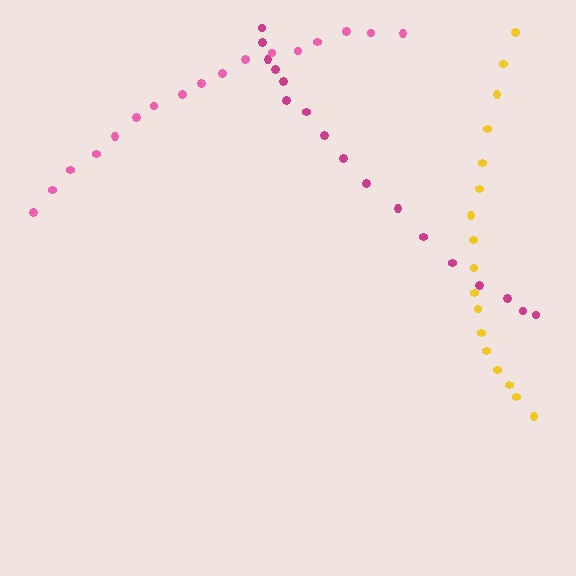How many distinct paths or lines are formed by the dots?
There are 3 distinct paths.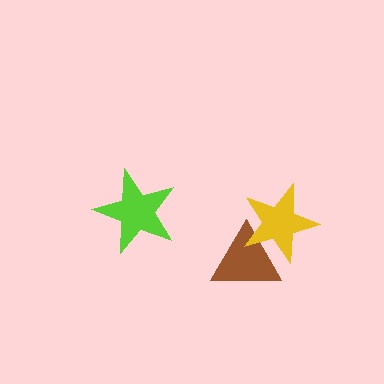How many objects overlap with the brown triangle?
1 object overlaps with the brown triangle.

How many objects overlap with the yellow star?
1 object overlaps with the yellow star.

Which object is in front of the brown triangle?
The yellow star is in front of the brown triangle.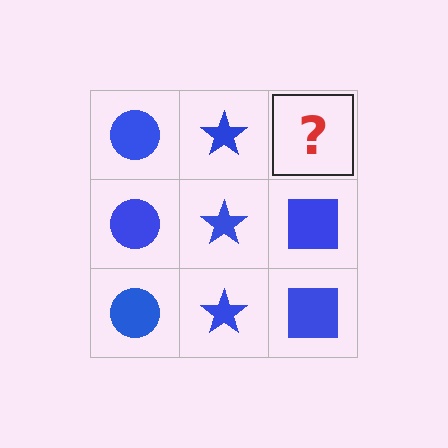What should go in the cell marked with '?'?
The missing cell should contain a blue square.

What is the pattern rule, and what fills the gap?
The rule is that each column has a consistent shape. The gap should be filled with a blue square.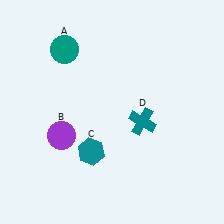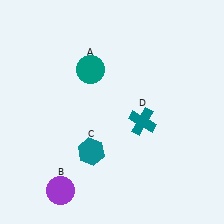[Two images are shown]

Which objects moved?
The objects that moved are: the teal circle (A), the purple circle (B).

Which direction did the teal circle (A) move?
The teal circle (A) moved right.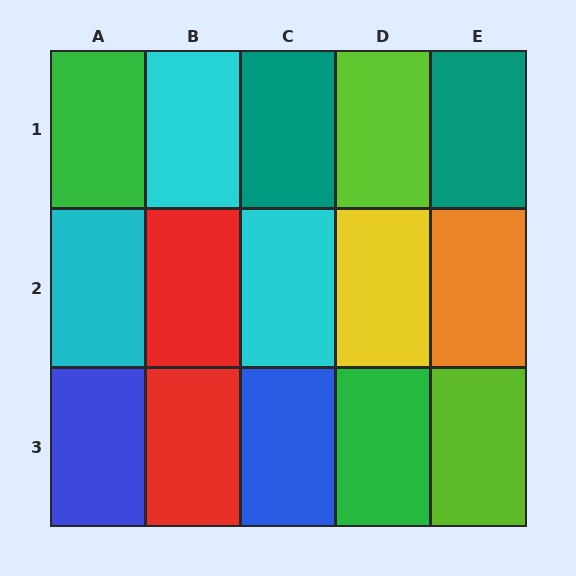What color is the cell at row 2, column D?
Yellow.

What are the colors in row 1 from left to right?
Green, cyan, teal, lime, teal.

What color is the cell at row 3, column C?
Blue.